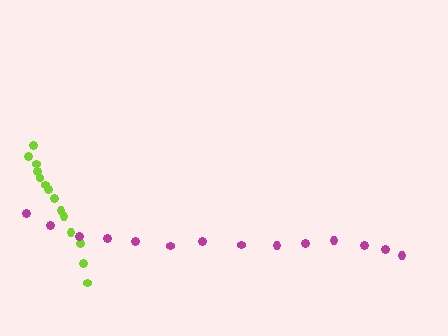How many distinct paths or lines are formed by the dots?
There are 2 distinct paths.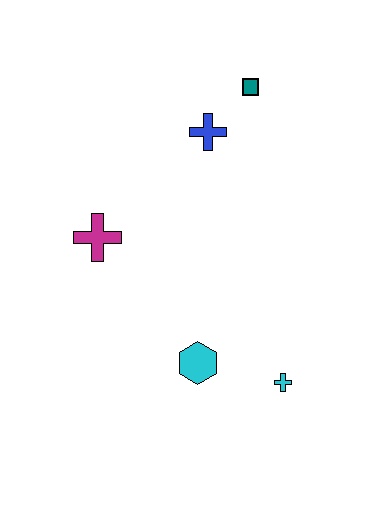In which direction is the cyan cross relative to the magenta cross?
The cyan cross is to the right of the magenta cross.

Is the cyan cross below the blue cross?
Yes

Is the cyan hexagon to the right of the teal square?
No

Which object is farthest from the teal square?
The cyan cross is farthest from the teal square.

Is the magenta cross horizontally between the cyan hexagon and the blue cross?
No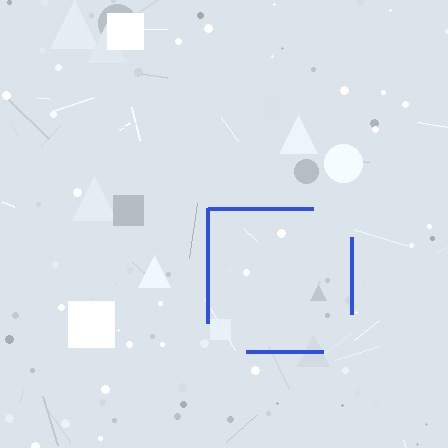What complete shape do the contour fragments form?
The contour fragments form a square.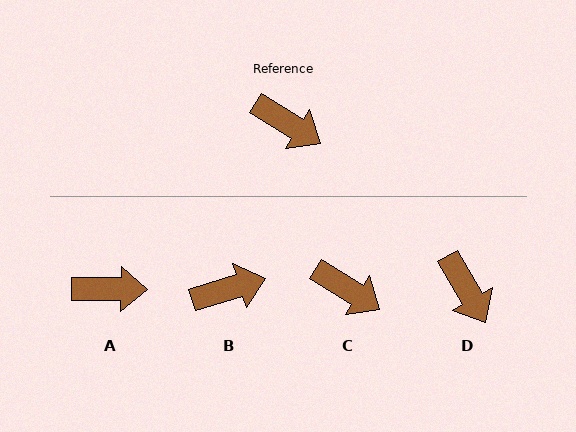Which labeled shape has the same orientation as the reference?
C.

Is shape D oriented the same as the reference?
No, it is off by about 29 degrees.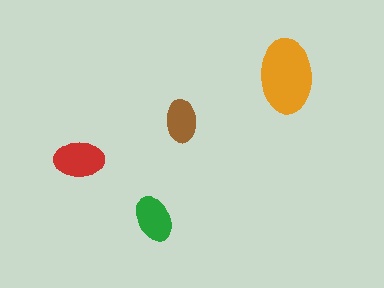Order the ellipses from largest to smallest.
the orange one, the red one, the green one, the brown one.